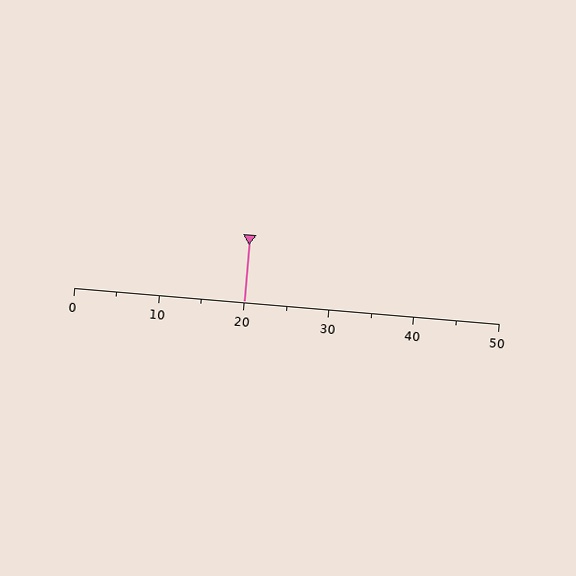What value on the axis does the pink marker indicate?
The marker indicates approximately 20.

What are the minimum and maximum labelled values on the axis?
The axis runs from 0 to 50.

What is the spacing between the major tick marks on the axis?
The major ticks are spaced 10 apart.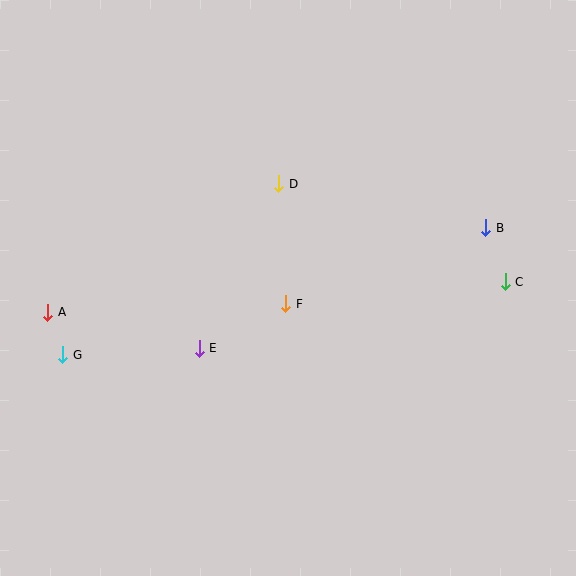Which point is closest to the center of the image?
Point F at (286, 304) is closest to the center.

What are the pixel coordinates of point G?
Point G is at (63, 355).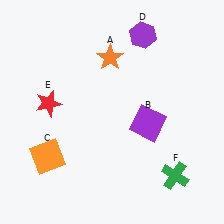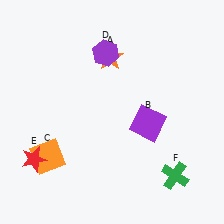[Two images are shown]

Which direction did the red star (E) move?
The red star (E) moved down.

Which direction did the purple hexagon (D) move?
The purple hexagon (D) moved left.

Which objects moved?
The objects that moved are: the purple hexagon (D), the red star (E).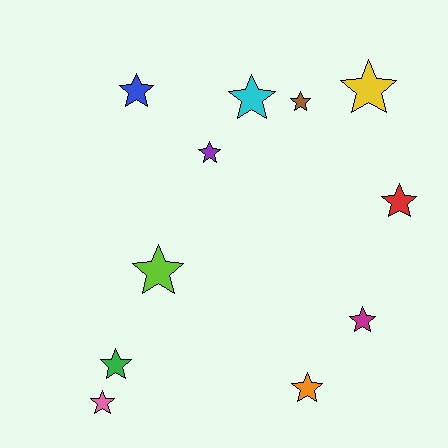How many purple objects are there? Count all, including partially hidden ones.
There is 1 purple object.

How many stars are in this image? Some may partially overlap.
There are 11 stars.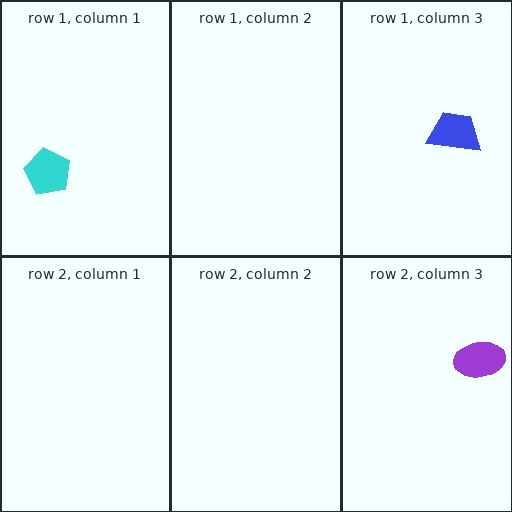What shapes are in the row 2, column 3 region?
The purple ellipse.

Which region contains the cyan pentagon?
The row 1, column 1 region.